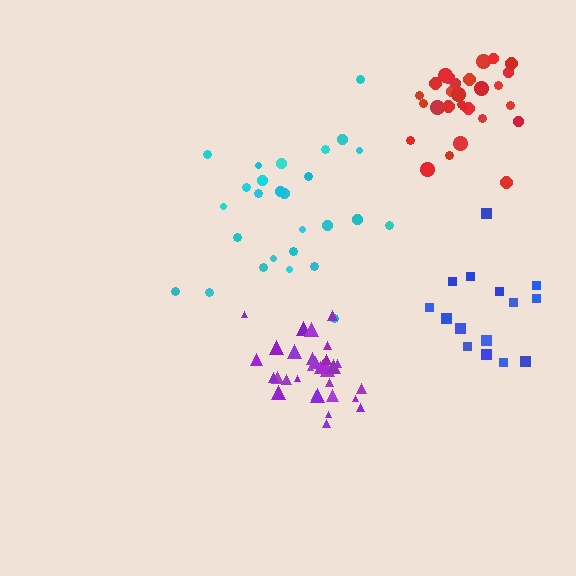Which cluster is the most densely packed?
Purple.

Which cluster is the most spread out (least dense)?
Cyan.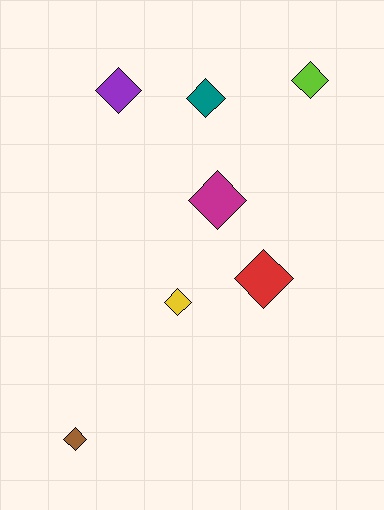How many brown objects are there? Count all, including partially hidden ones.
There is 1 brown object.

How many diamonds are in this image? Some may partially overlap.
There are 7 diamonds.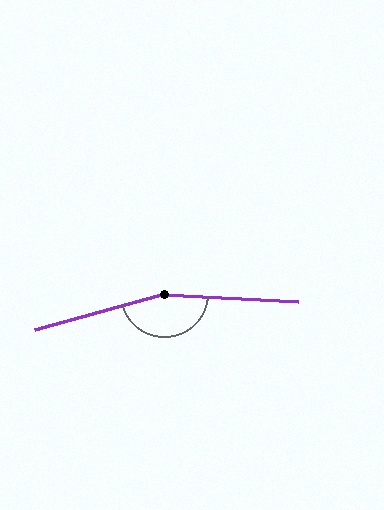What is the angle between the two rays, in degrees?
Approximately 161 degrees.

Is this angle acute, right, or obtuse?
It is obtuse.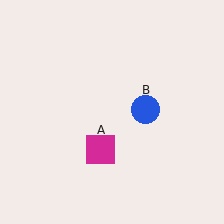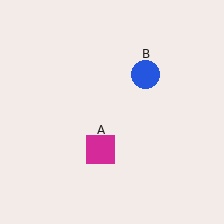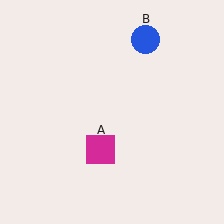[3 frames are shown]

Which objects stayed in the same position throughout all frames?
Magenta square (object A) remained stationary.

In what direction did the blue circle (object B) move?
The blue circle (object B) moved up.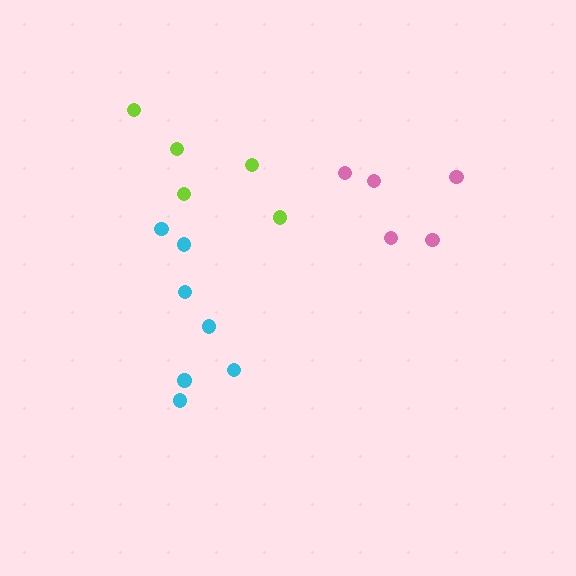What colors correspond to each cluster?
The clusters are colored: lime, cyan, pink.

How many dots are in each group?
Group 1: 5 dots, Group 2: 7 dots, Group 3: 5 dots (17 total).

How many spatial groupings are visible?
There are 3 spatial groupings.